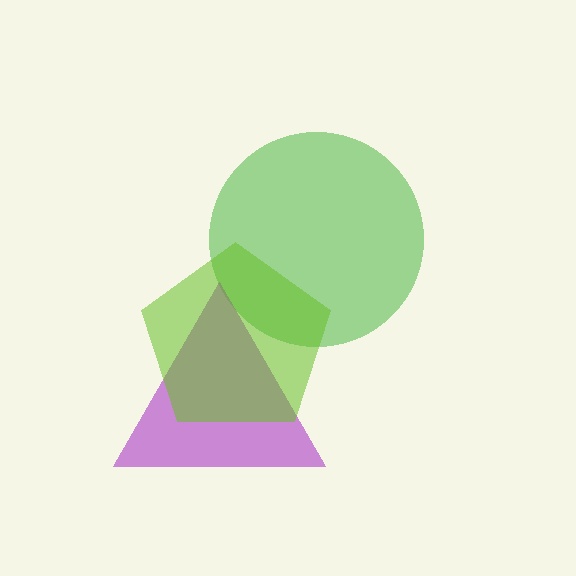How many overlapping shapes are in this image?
There are 3 overlapping shapes in the image.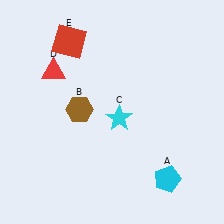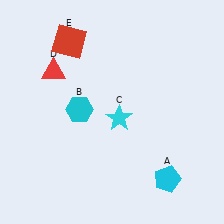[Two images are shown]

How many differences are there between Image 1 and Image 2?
There is 1 difference between the two images.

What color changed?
The hexagon (B) changed from brown in Image 1 to cyan in Image 2.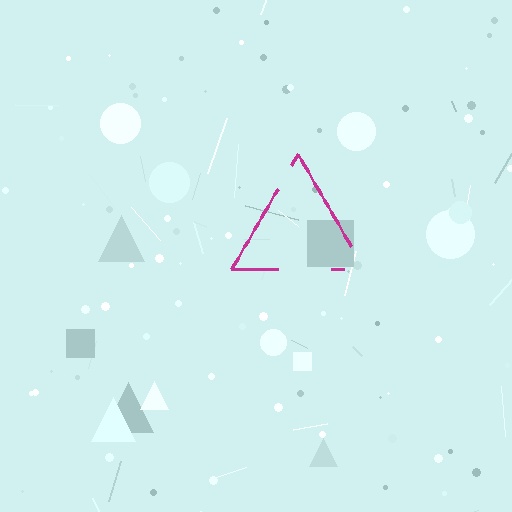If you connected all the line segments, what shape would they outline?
They would outline a triangle.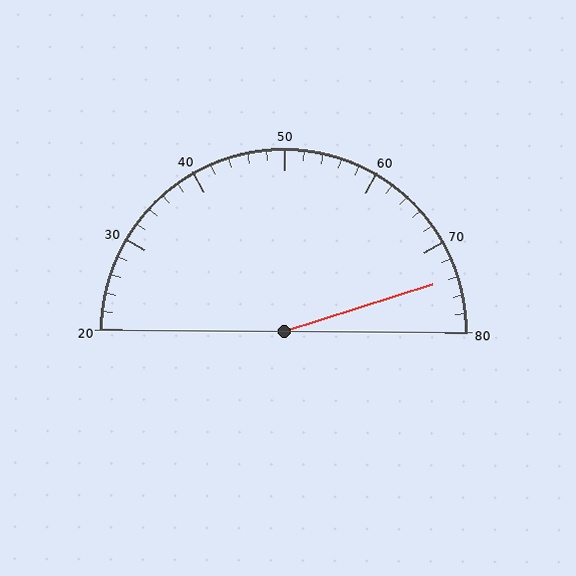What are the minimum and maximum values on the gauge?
The gauge ranges from 20 to 80.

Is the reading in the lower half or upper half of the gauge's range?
The reading is in the upper half of the range (20 to 80).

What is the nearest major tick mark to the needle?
The nearest major tick mark is 70.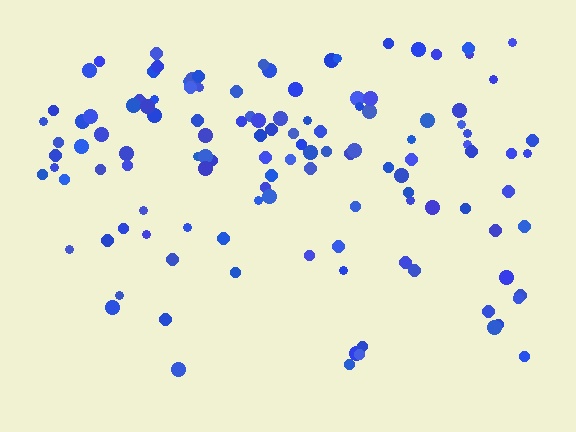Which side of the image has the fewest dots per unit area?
The bottom.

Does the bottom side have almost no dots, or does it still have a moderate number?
Still a moderate number, just noticeably fewer than the top.